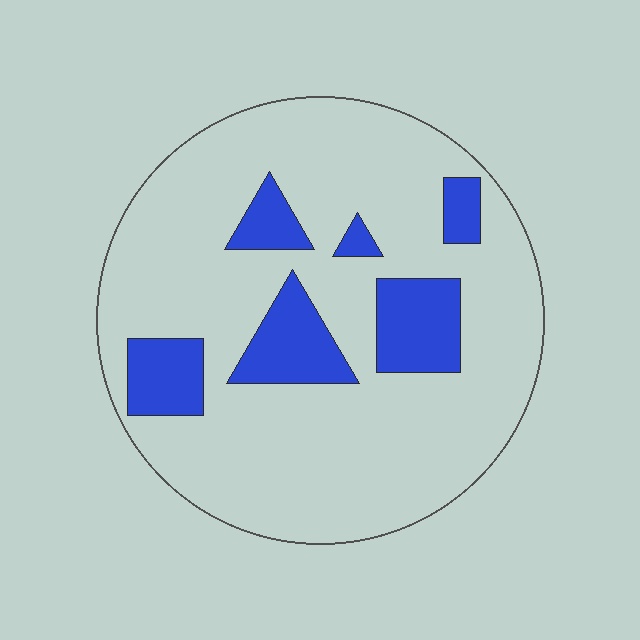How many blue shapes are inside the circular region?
6.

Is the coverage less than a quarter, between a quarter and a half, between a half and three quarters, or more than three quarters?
Less than a quarter.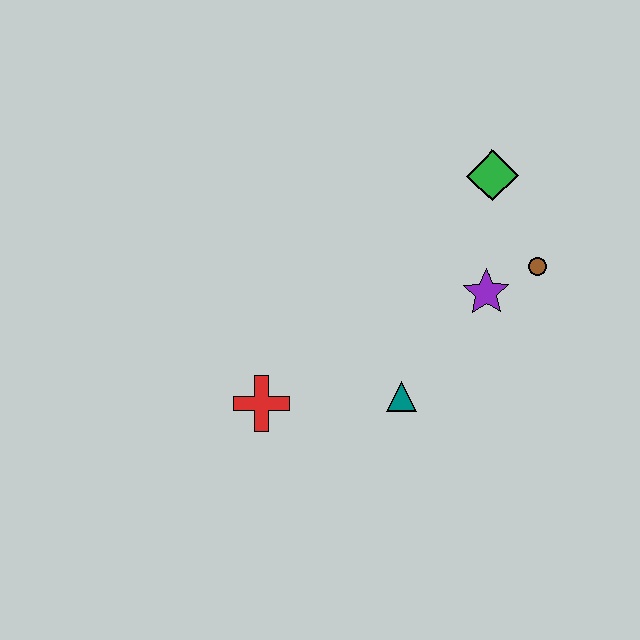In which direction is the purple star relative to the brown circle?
The purple star is to the left of the brown circle.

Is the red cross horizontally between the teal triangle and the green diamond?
No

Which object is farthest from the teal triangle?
The green diamond is farthest from the teal triangle.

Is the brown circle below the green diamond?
Yes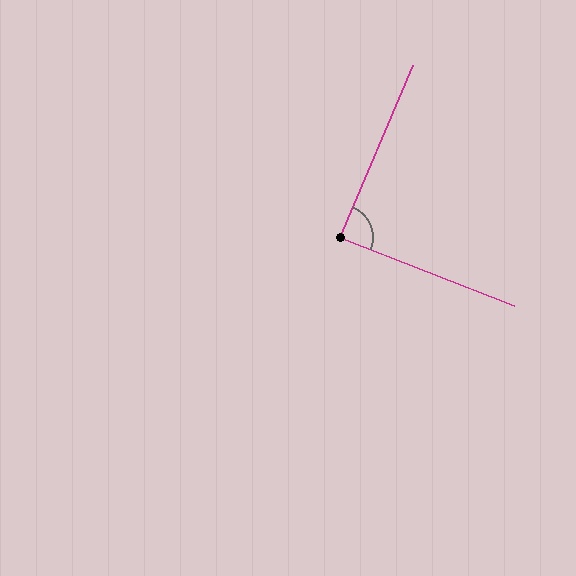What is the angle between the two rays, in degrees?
Approximately 88 degrees.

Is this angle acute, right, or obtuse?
It is approximately a right angle.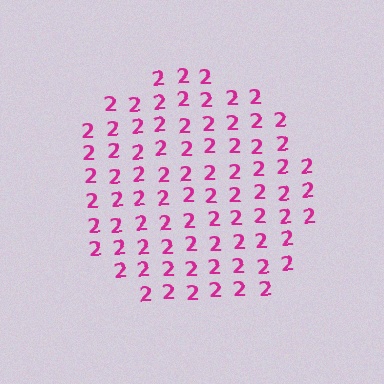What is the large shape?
The large shape is a circle.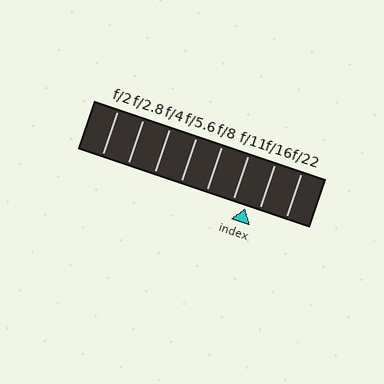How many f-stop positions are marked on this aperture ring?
There are 8 f-stop positions marked.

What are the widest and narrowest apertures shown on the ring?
The widest aperture shown is f/2 and the narrowest is f/22.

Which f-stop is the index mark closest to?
The index mark is closest to f/11.